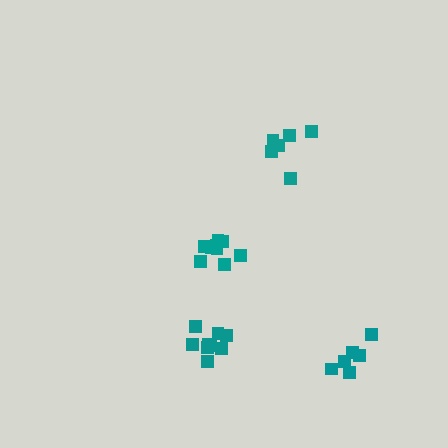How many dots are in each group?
Group 1: 6 dots, Group 2: 9 dots, Group 3: 9 dots, Group 4: 6 dots (30 total).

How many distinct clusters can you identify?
There are 4 distinct clusters.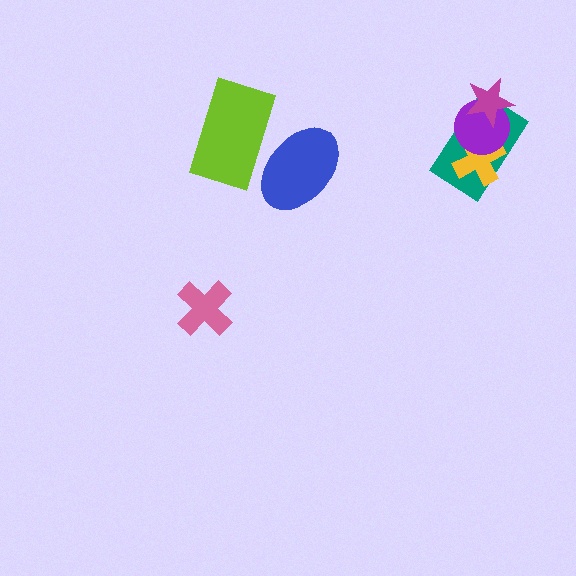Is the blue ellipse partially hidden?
Yes, it is partially covered by another shape.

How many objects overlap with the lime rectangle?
1 object overlaps with the lime rectangle.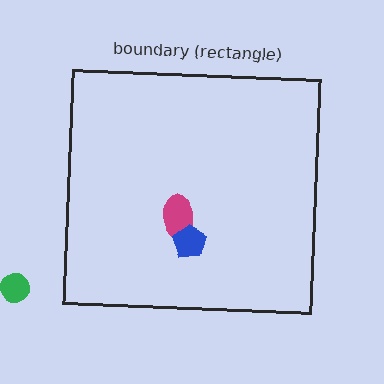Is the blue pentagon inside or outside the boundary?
Inside.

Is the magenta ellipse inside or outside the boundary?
Inside.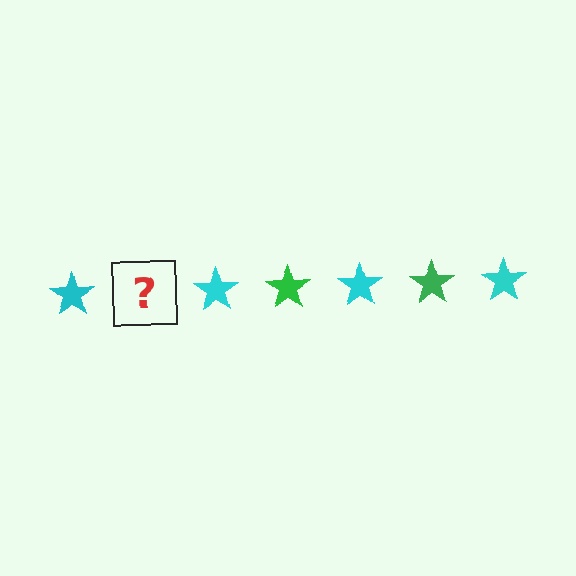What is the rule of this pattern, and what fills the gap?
The rule is that the pattern cycles through cyan, green stars. The gap should be filled with a green star.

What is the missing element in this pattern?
The missing element is a green star.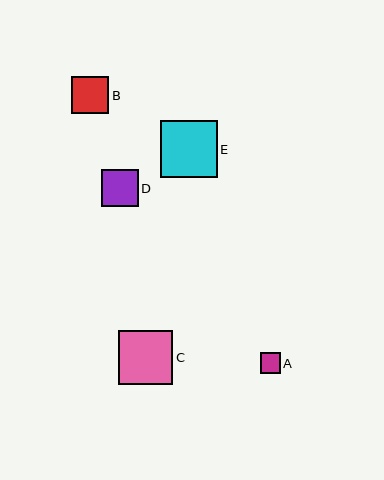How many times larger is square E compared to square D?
Square E is approximately 1.5 times the size of square D.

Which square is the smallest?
Square A is the smallest with a size of approximately 20 pixels.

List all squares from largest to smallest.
From largest to smallest: E, C, B, D, A.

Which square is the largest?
Square E is the largest with a size of approximately 57 pixels.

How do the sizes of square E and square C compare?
Square E and square C are approximately the same size.